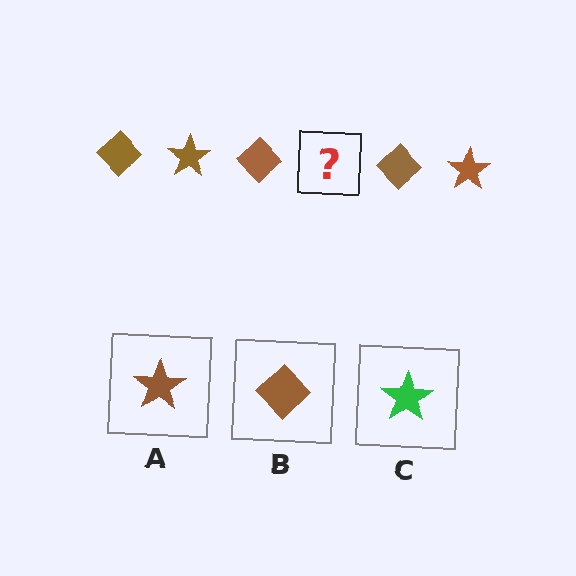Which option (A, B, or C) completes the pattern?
A.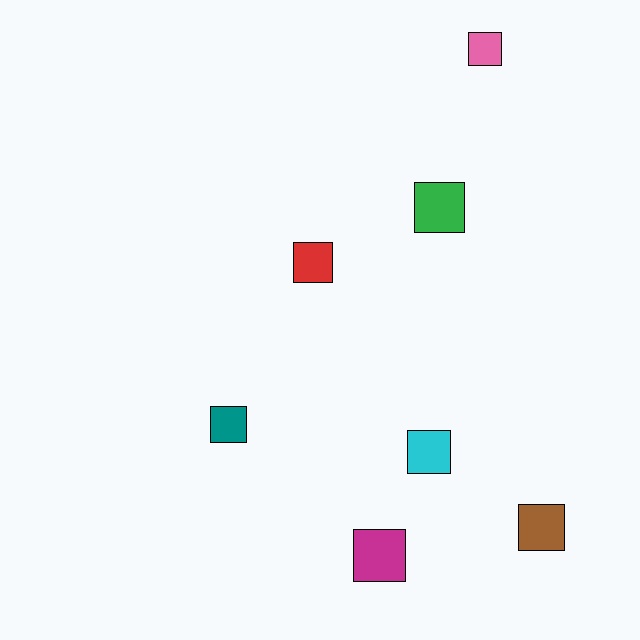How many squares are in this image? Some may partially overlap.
There are 7 squares.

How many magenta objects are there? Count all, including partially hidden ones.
There is 1 magenta object.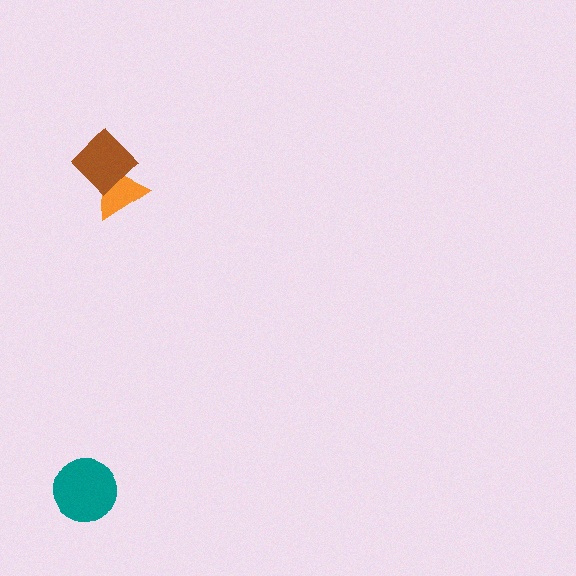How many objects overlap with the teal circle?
0 objects overlap with the teal circle.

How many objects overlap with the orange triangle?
1 object overlaps with the orange triangle.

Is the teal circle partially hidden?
No, no other shape covers it.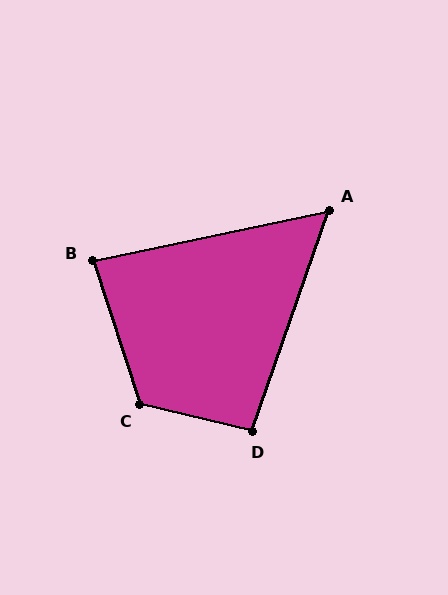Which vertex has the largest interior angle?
C, at approximately 121 degrees.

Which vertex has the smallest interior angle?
A, at approximately 59 degrees.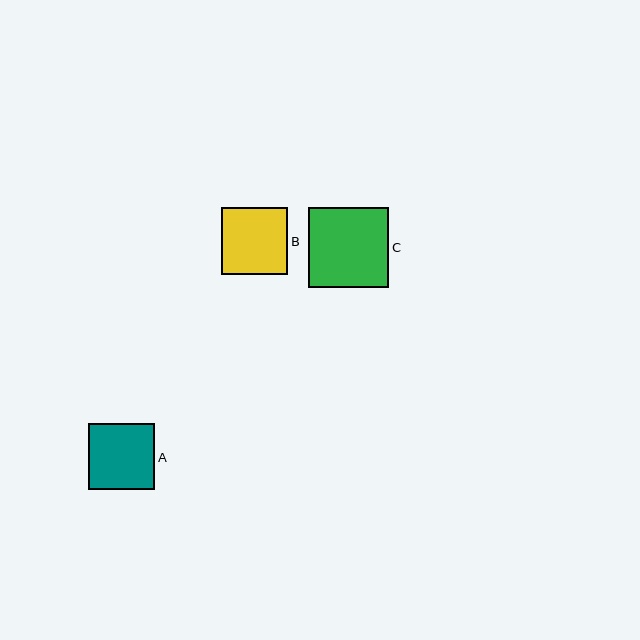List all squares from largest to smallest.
From largest to smallest: C, B, A.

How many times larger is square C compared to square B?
Square C is approximately 1.2 times the size of square B.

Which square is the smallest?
Square A is the smallest with a size of approximately 66 pixels.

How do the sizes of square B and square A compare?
Square B and square A are approximately the same size.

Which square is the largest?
Square C is the largest with a size of approximately 81 pixels.